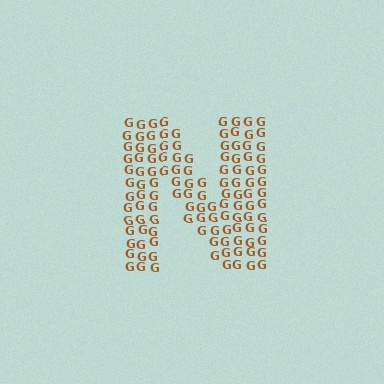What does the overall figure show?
The overall figure shows the letter N.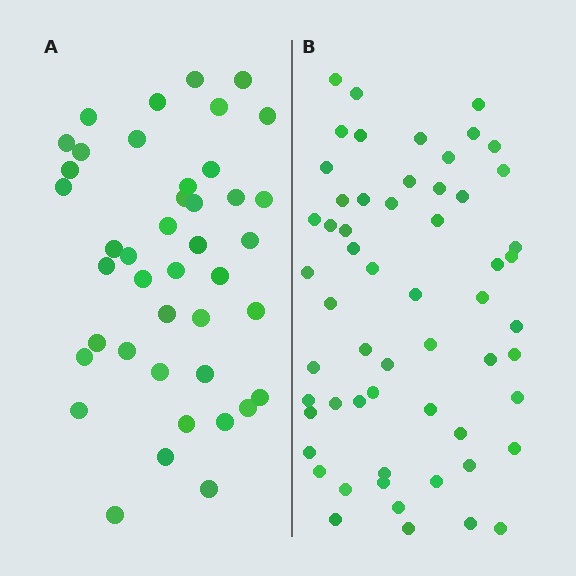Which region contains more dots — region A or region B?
Region B (the right region) has more dots.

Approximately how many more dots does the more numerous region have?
Region B has approximately 15 more dots than region A.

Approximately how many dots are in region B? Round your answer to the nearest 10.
About 60 dots. (The exact count is 58, which rounds to 60.)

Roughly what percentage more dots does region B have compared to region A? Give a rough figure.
About 40% more.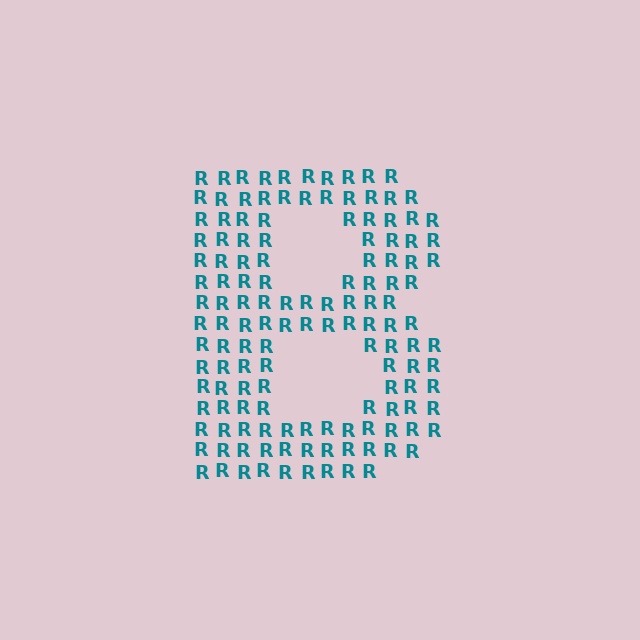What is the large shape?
The large shape is the letter B.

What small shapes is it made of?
It is made of small letter R's.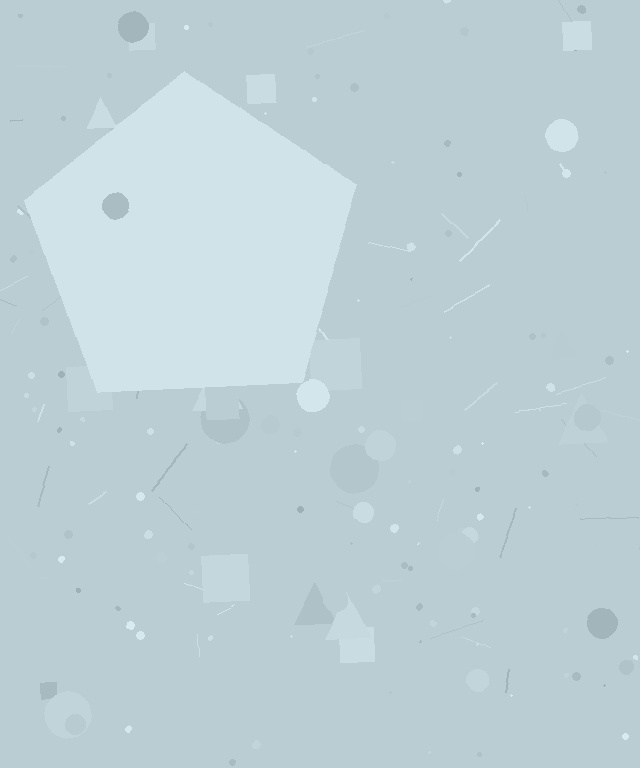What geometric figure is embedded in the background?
A pentagon is embedded in the background.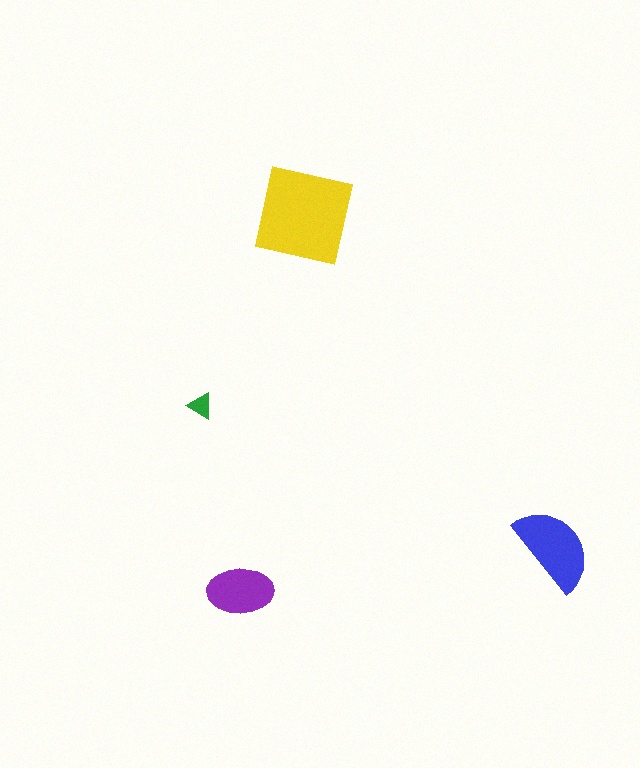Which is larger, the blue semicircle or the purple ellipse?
The blue semicircle.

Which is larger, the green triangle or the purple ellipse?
The purple ellipse.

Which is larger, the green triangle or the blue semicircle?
The blue semicircle.